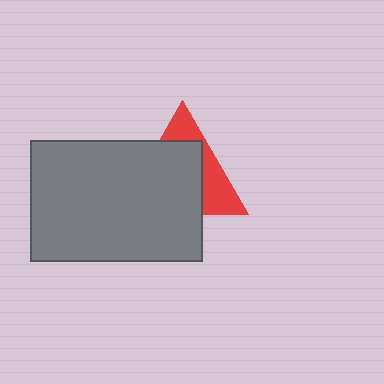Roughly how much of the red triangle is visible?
A small part of it is visible (roughly 36%).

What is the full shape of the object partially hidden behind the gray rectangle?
The partially hidden object is a red triangle.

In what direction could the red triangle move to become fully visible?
The red triangle could move toward the upper-right. That would shift it out from behind the gray rectangle entirely.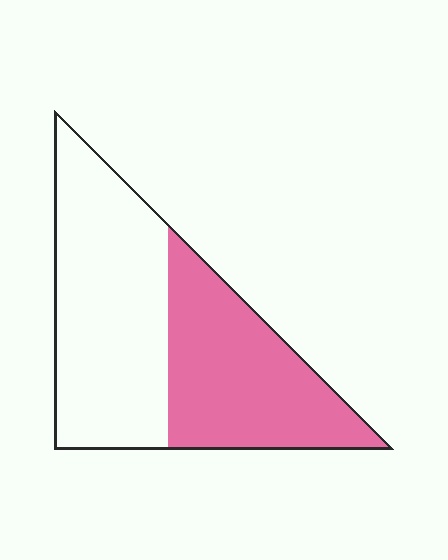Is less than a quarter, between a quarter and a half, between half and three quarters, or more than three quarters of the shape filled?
Between a quarter and a half.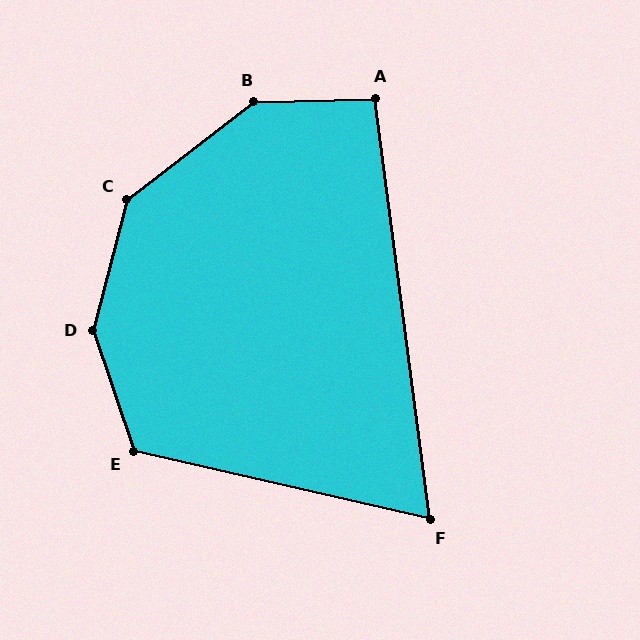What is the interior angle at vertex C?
Approximately 142 degrees (obtuse).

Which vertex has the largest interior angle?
D, at approximately 146 degrees.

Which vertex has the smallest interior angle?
F, at approximately 70 degrees.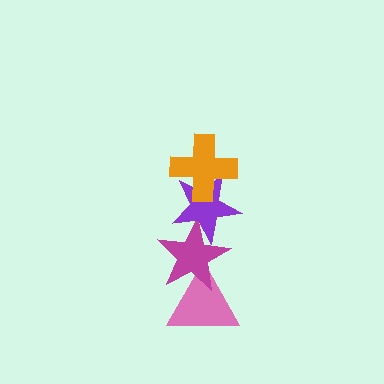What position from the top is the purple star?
The purple star is 2nd from the top.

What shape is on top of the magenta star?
The purple star is on top of the magenta star.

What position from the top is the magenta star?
The magenta star is 3rd from the top.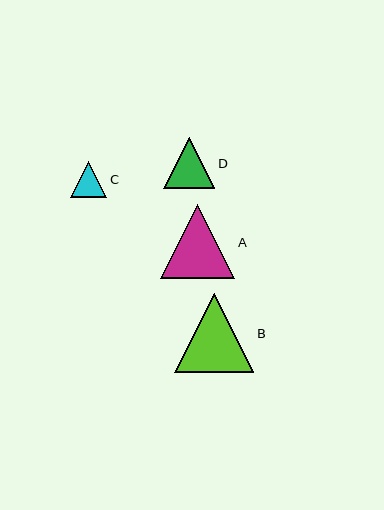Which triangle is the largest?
Triangle B is the largest with a size of approximately 79 pixels.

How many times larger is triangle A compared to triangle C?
Triangle A is approximately 2.1 times the size of triangle C.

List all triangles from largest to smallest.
From largest to smallest: B, A, D, C.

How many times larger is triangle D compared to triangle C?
Triangle D is approximately 1.4 times the size of triangle C.